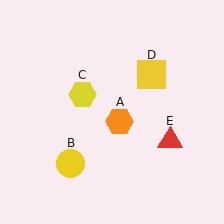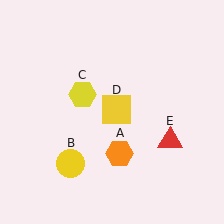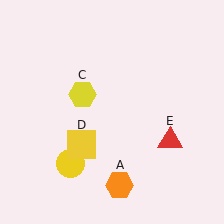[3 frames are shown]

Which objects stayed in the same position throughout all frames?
Yellow circle (object B) and yellow hexagon (object C) and red triangle (object E) remained stationary.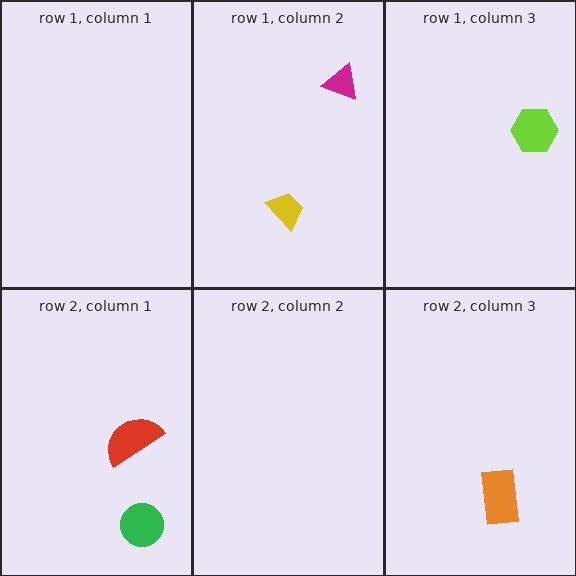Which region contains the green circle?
The row 2, column 1 region.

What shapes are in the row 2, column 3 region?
The orange rectangle.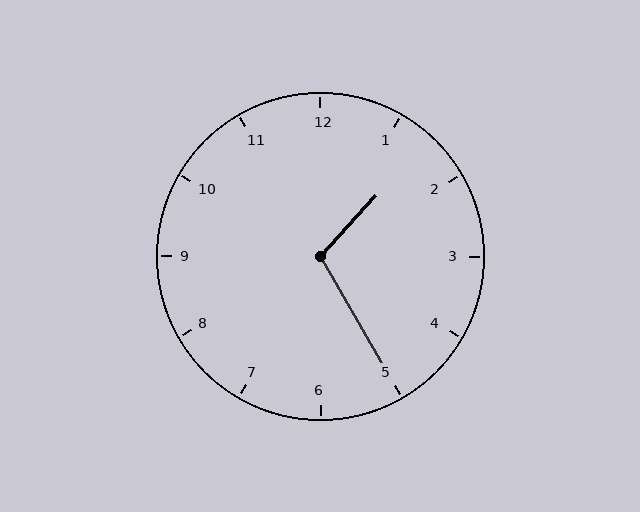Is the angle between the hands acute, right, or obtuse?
It is obtuse.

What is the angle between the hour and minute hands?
Approximately 108 degrees.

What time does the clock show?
1:25.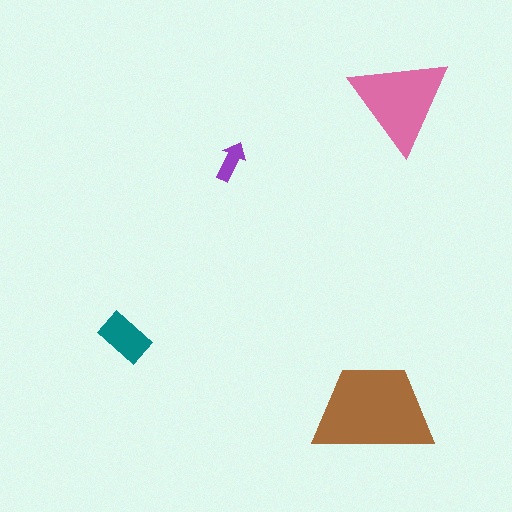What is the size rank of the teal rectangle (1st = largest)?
3rd.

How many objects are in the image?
There are 4 objects in the image.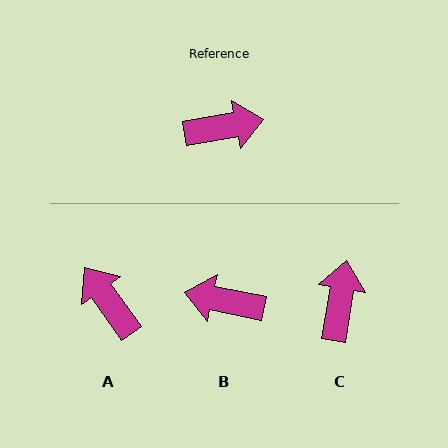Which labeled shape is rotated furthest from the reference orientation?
B, about 158 degrees away.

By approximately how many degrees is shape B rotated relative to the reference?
Approximately 158 degrees counter-clockwise.